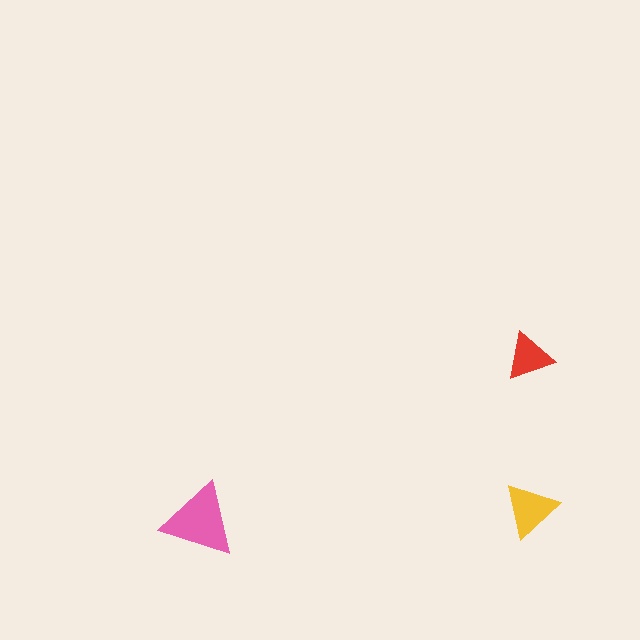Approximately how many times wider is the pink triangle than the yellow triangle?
About 1.5 times wider.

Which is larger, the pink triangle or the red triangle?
The pink one.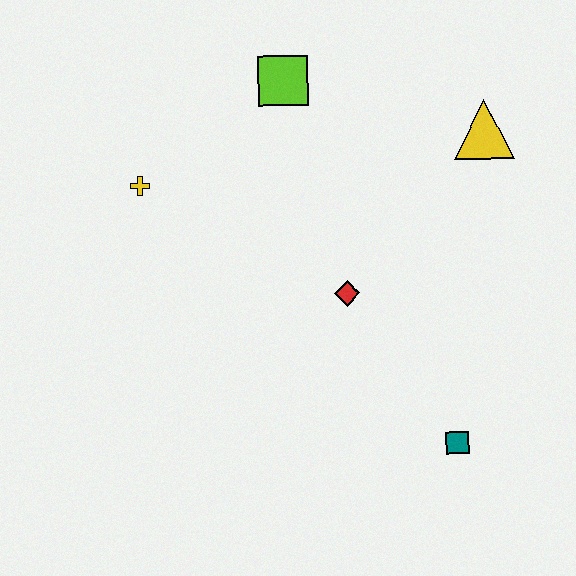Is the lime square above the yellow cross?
Yes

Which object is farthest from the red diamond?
The yellow cross is farthest from the red diamond.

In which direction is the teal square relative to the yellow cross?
The teal square is to the right of the yellow cross.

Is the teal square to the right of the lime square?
Yes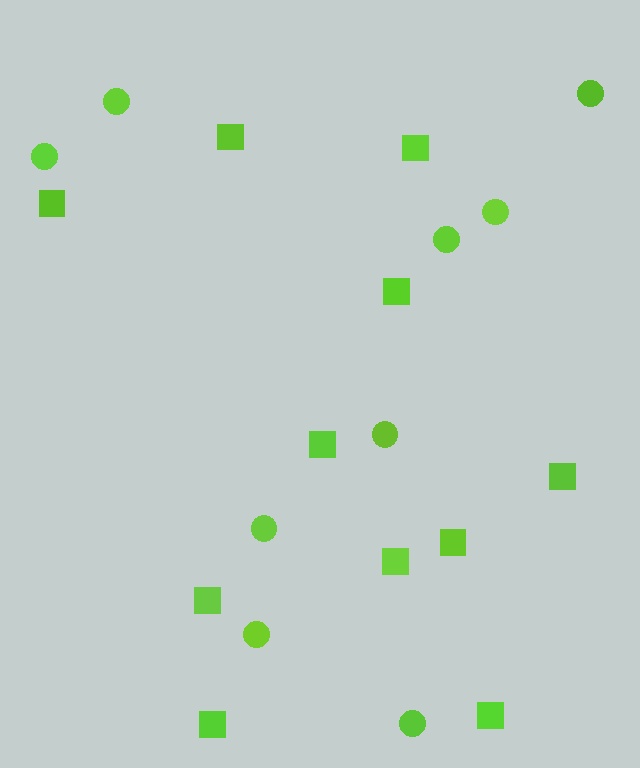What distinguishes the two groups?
There are 2 groups: one group of squares (11) and one group of circles (9).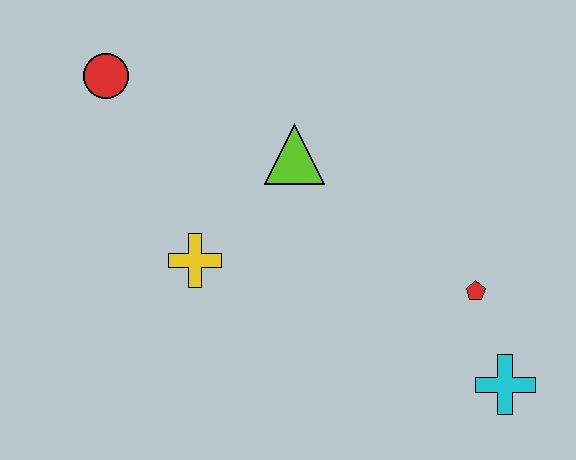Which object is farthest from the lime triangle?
The cyan cross is farthest from the lime triangle.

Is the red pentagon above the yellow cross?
No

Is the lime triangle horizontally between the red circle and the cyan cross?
Yes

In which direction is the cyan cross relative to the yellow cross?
The cyan cross is to the right of the yellow cross.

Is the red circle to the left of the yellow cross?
Yes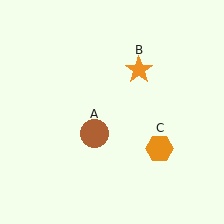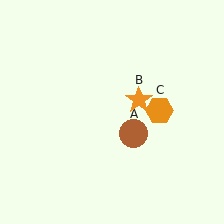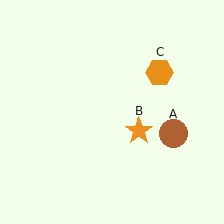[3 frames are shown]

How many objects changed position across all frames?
3 objects changed position: brown circle (object A), orange star (object B), orange hexagon (object C).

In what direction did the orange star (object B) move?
The orange star (object B) moved down.